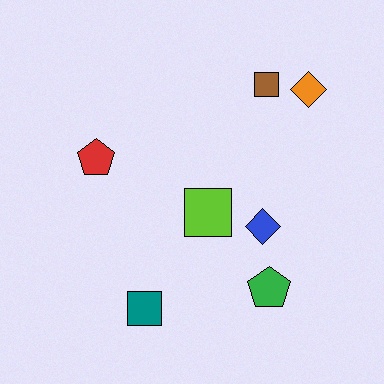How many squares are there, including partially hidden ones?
There are 3 squares.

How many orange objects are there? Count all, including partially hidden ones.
There is 1 orange object.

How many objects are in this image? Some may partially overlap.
There are 7 objects.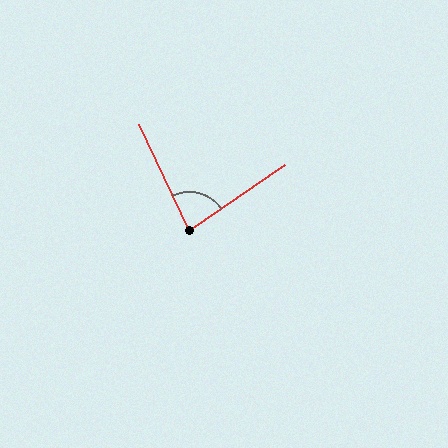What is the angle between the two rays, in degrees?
Approximately 81 degrees.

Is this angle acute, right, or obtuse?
It is acute.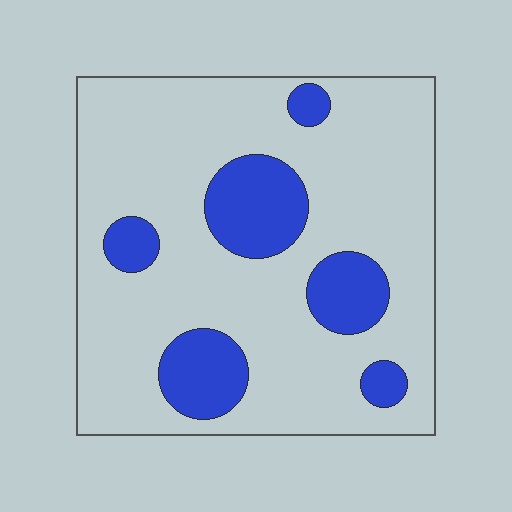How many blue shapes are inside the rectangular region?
6.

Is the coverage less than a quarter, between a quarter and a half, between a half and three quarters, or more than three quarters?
Less than a quarter.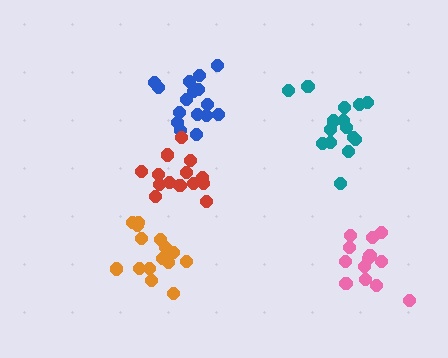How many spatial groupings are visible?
There are 5 spatial groupings.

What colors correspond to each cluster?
The clusters are colored: blue, red, pink, teal, orange.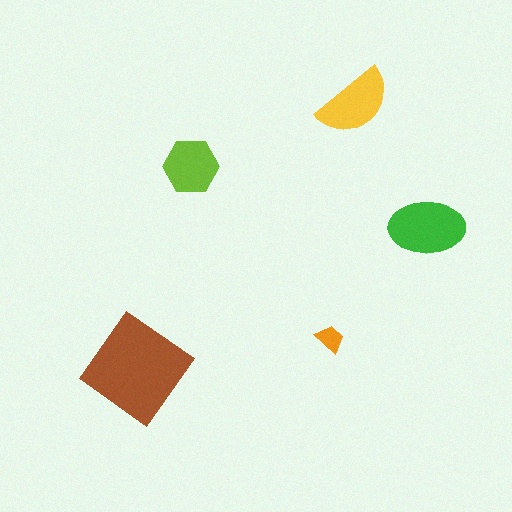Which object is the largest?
The brown diamond.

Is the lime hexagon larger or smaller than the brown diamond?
Smaller.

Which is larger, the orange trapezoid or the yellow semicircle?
The yellow semicircle.